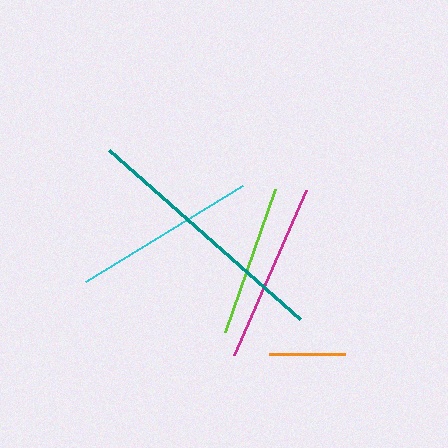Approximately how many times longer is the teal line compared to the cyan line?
The teal line is approximately 1.4 times the length of the cyan line.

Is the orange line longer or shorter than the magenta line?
The magenta line is longer than the orange line.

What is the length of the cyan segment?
The cyan segment is approximately 184 pixels long.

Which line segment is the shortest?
The orange line is the shortest at approximately 77 pixels.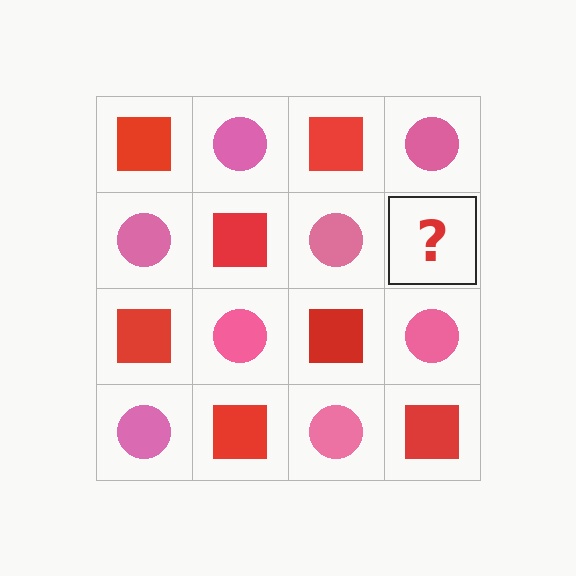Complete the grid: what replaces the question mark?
The question mark should be replaced with a red square.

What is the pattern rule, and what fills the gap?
The rule is that it alternates red square and pink circle in a checkerboard pattern. The gap should be filled with a red square.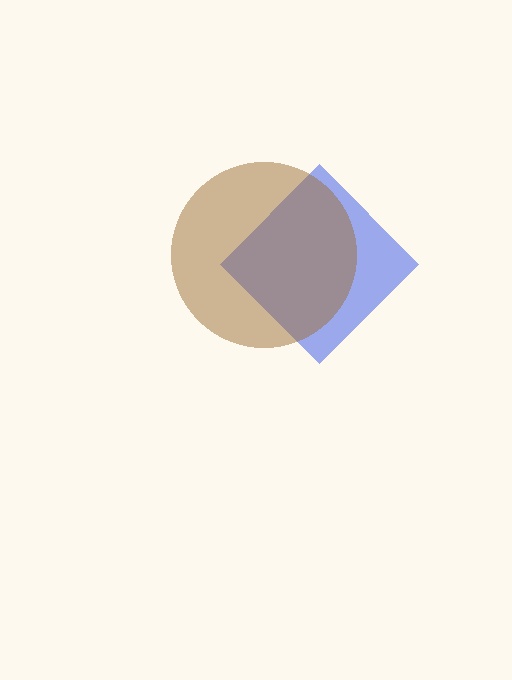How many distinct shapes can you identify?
There are 2 distinct shapes: a blue diamond, a brown circle.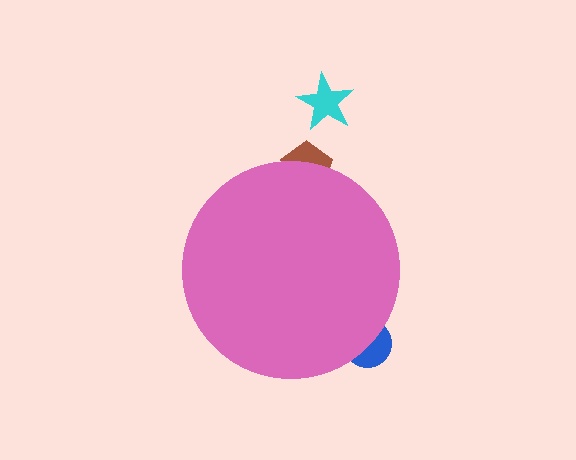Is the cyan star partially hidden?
No, the cyan star is fully visible.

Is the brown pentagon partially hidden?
Yes, the brown pentagon is partially hidden behind the pink circle.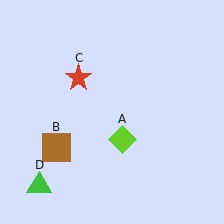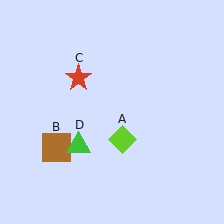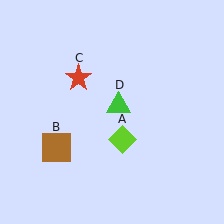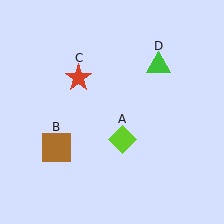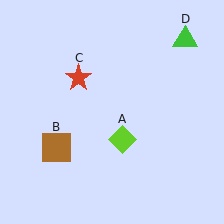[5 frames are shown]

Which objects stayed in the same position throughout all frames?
Lime diamond (object A) and brown square (object B) and red star (object C) remained stationary.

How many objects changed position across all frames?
1 object changed position: green triangle (object D).